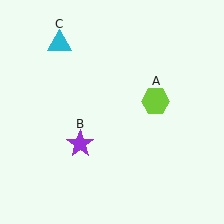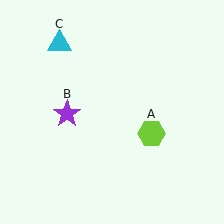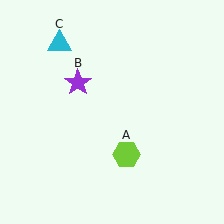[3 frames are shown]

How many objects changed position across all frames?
2 objects changed position: lime hexagon (object A), purple star (object B).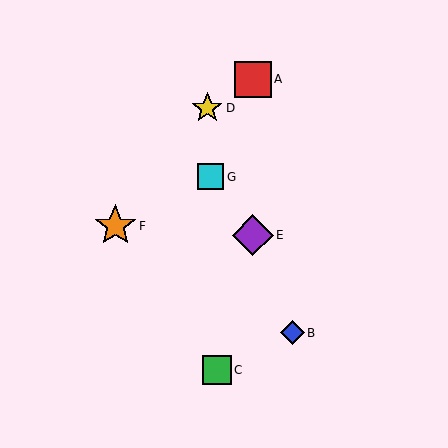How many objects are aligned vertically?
2 objects (A, E) are aligned vertically.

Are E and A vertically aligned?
Yes, both are at x≈253.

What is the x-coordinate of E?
Object E is at x≈253.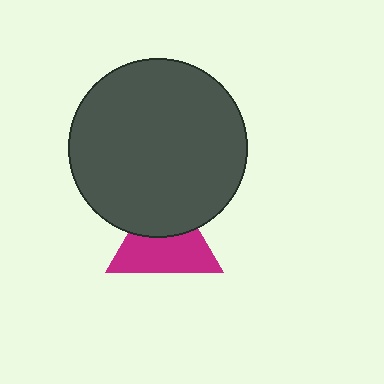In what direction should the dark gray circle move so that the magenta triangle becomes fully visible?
The dark gray circle should move up. That is the shortest direction to clear the overlap and leave the magenta triangle fully visible.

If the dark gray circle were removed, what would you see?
You would see the complete magenta triangle.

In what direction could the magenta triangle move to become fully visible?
The magenta triangle could move down. That would shift it out from behind the dark gray circle entirely.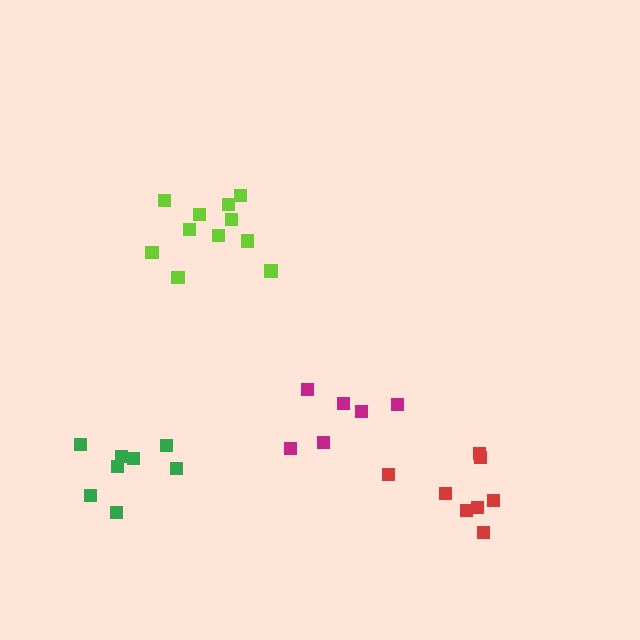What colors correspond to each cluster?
The clusters are colored: red, lime, magenta, green.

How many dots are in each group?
Group 1: 8 dots, Group 2: 11 dots, Group 3: 6 dots, Group 4: 8 dots (33 total).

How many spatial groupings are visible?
There are 4 spatial groupings.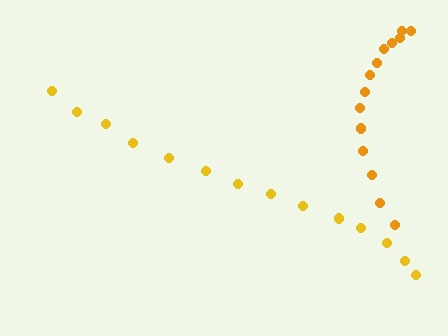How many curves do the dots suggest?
There are 2 distinct paths.